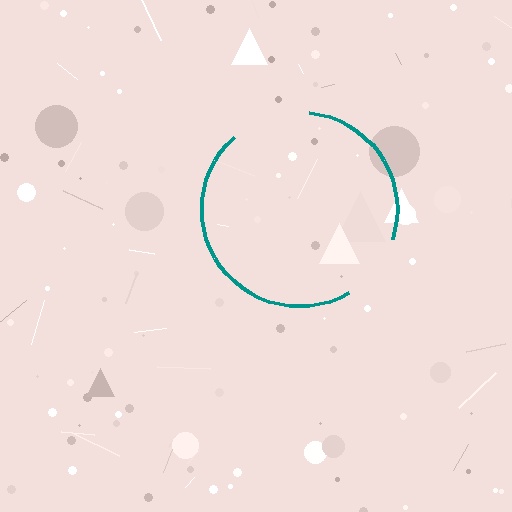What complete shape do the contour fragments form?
The contour fragments form a circle.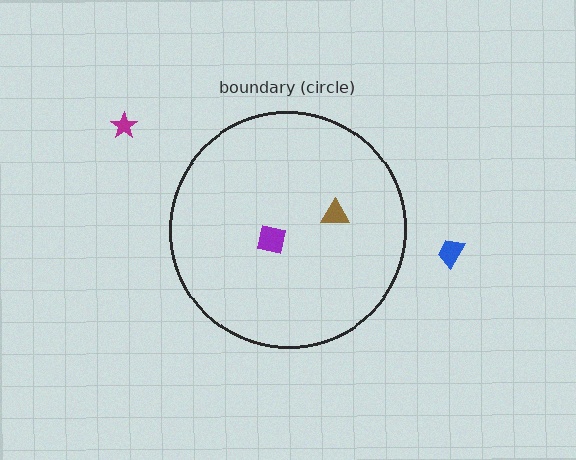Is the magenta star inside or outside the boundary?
Outside.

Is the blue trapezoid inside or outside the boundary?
Outside.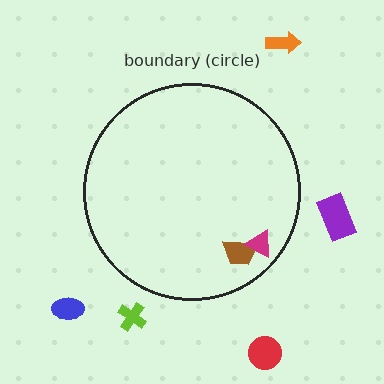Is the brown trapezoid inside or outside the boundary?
Inside.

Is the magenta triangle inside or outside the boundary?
Inside.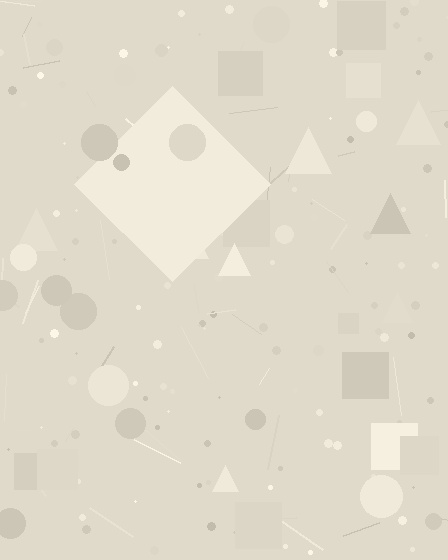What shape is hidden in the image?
A diamond is hidden in the image.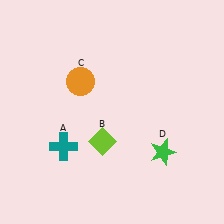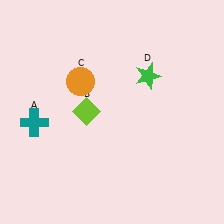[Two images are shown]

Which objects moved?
The objects that moved are: the teal cross (A), the lime diamond (B), the green star (D).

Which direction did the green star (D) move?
The green star (D) moved up.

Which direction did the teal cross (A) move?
The teal cross (A) moved left.